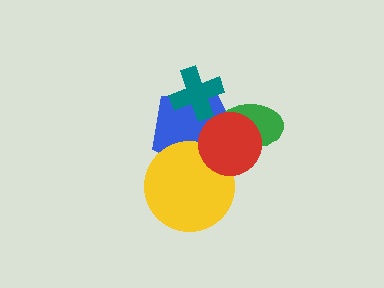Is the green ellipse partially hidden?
Yes, it is partially covered by another shape.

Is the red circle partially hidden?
No, no other shape covers it.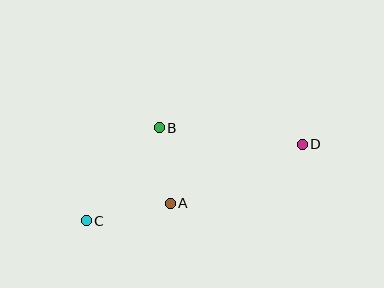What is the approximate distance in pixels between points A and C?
The distance between A and C is approximately 85 pixels.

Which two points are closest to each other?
Points A and B are closest to each other.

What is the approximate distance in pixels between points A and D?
The distance between A and D is approximately 145 pixels.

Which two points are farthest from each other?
Points C and D are farthest from each other.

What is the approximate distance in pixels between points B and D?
The distance between B and D is approximately 144 pixels.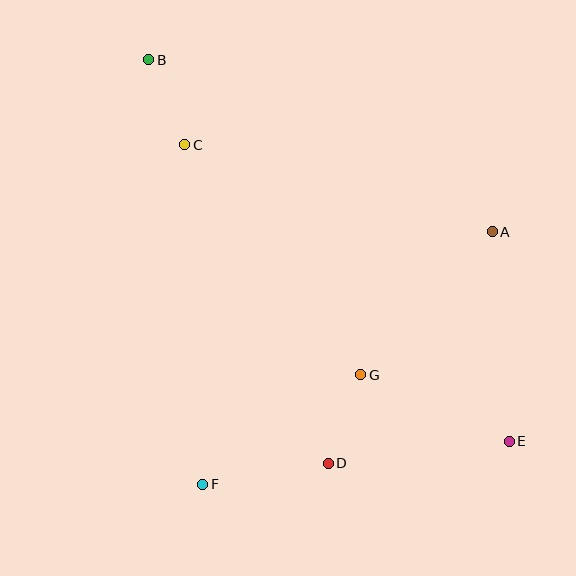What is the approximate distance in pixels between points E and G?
The distance between E and G is approximately 163 pixels.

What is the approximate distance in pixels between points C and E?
The distance between C and E is approximately 440 pixels.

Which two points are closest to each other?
Points B and C are closest to each other.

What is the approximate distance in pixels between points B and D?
The distance between B and D is approximately 442 pixels.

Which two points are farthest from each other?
Points B and E are farthest from each other.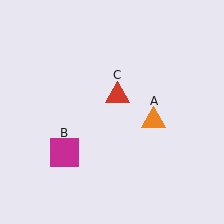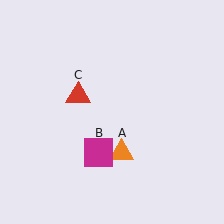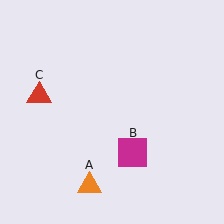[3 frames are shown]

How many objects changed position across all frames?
3 objects changed position: orange triangle (object A), magenta square (object B), red triangle (object C).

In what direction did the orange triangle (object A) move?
The orange triangle (object A) moved down and to the left.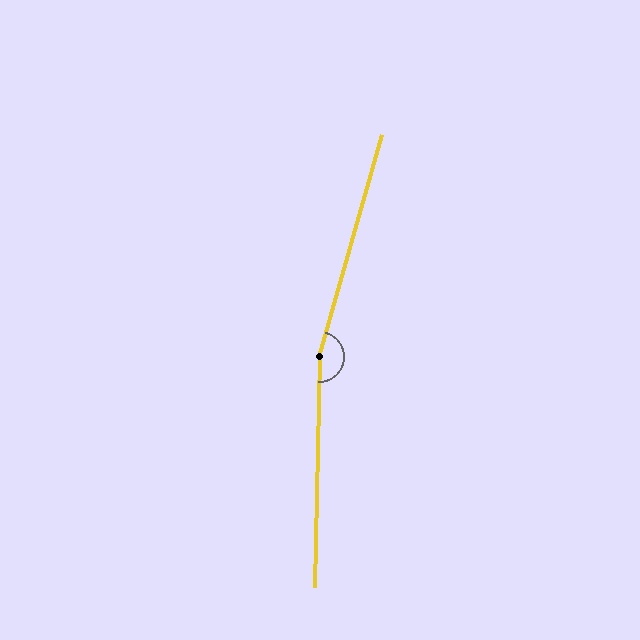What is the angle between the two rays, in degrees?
Approximately 165 degrees.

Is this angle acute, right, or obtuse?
It is obtuse.